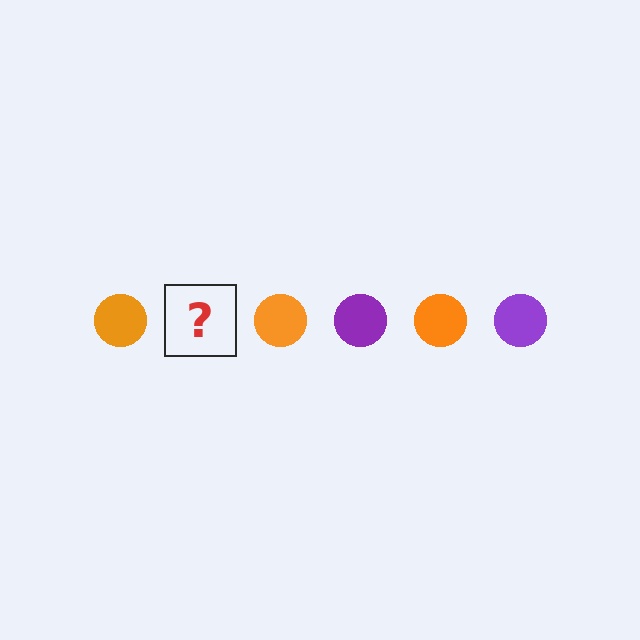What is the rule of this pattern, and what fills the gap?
The rule is that the pattern cycles through orange, purple circles. The gap should be filled with a purple circle.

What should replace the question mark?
The question mark should be replaced with a purple circle.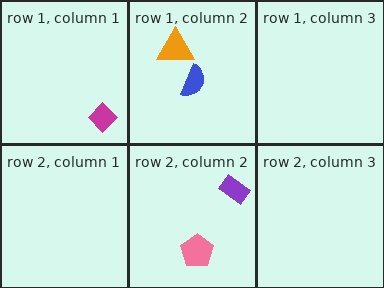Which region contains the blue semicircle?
The row 1, column 2 region.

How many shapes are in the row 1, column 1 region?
1.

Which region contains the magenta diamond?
The row 1, column 1 region.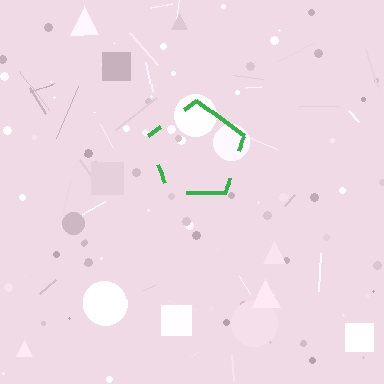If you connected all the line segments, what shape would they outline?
They would outline a pentagon.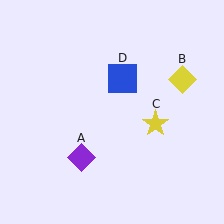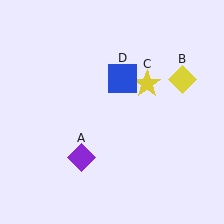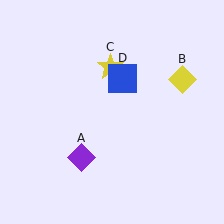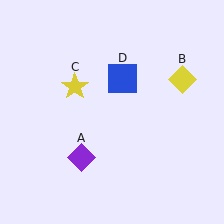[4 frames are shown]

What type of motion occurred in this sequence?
The yellow star (object C) rotated counterclockwise around the center of the scene.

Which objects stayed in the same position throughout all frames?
Purple diamond (object A) and yellow diamond (object B) and blue square (object D) remained stationary.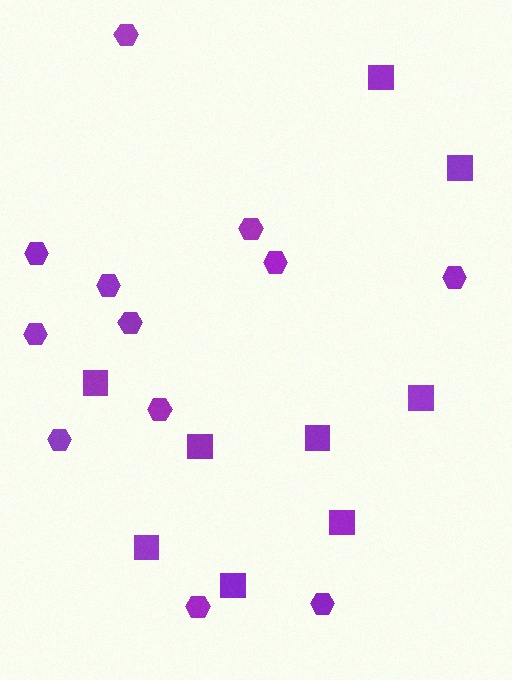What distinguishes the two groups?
There are 2 groups: one group of hexagons (12) and one group of squares (9).